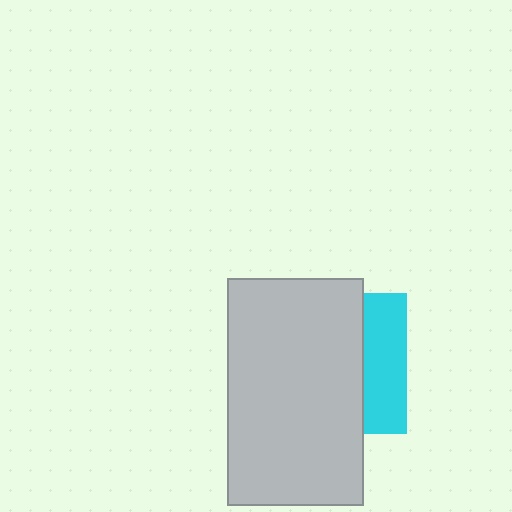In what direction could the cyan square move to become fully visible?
The cyan square could move right. That would shift it out from behind the light gray rectangle entirely.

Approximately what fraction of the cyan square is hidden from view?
Roughly 69% of the cyan square is hidden behind the light gray rectangle.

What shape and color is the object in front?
The object in front is a light gray rectangle.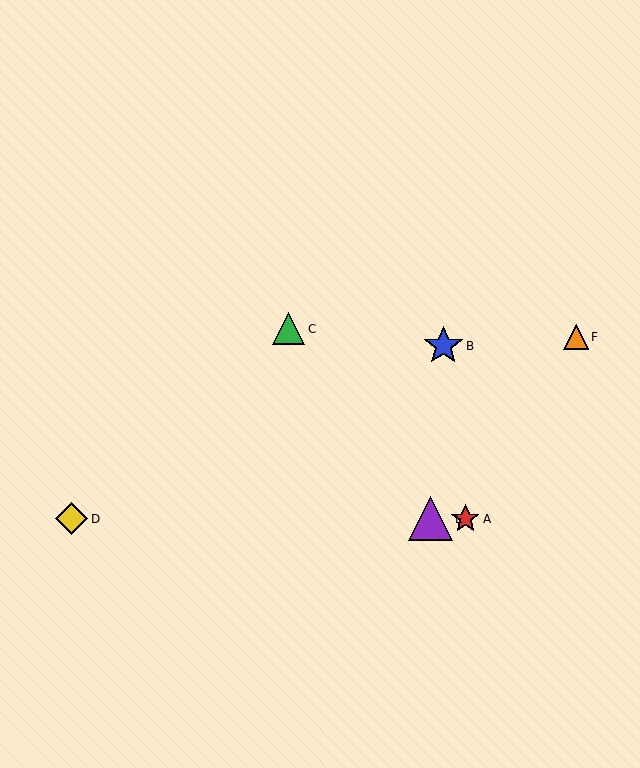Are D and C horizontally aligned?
No, D is at y≈519 and C is at y≈329.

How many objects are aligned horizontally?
3 objects (A, D, E) are aligned horizontally.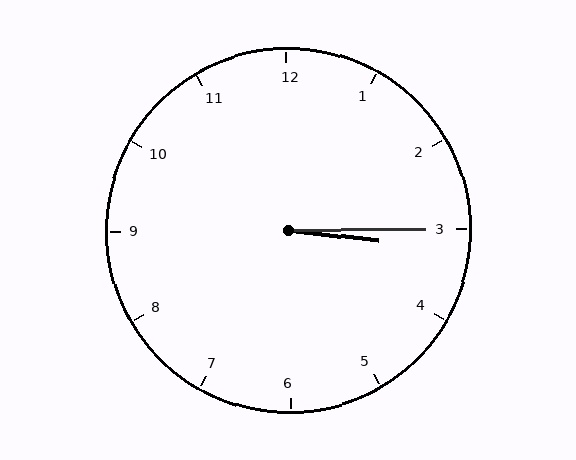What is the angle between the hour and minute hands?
Approximately 8 degrees.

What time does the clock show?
3:15.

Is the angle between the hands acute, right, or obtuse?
It is acute.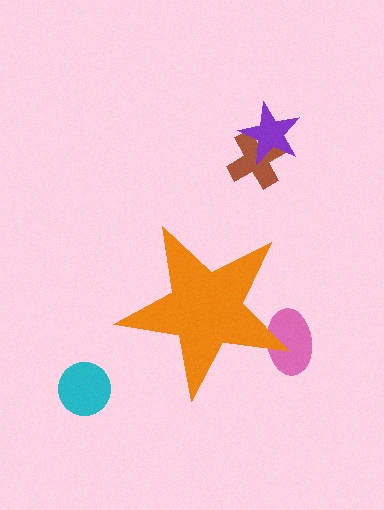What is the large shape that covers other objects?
An orange star.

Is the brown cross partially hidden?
No, the brown cross is fully visible.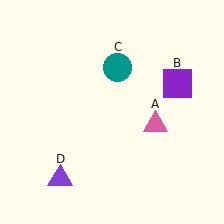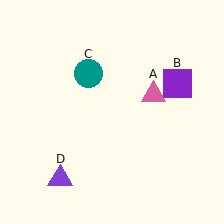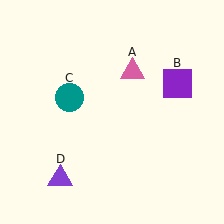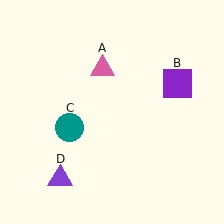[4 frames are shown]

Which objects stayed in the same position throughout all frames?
Purple square (object B) and purple triangle (object D) remained stationary.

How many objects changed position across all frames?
2 objects changed position: pink triangle (object A), teal circle (object C).